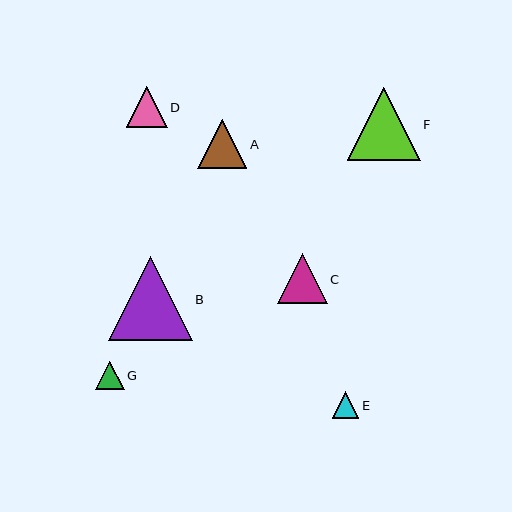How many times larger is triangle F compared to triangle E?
Triangle F is approximately 2.8 times the size of triangle E.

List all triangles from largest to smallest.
From largest to smallest: B, F, C, A, D, G, E.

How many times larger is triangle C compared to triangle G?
Triangle C is approximately 1.7 times the size of triangle G.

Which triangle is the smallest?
Triangle E is the smallest with a size of approximately 26 pixels.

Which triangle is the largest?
Triangle B is the largest with a size of approximately 83 pixels.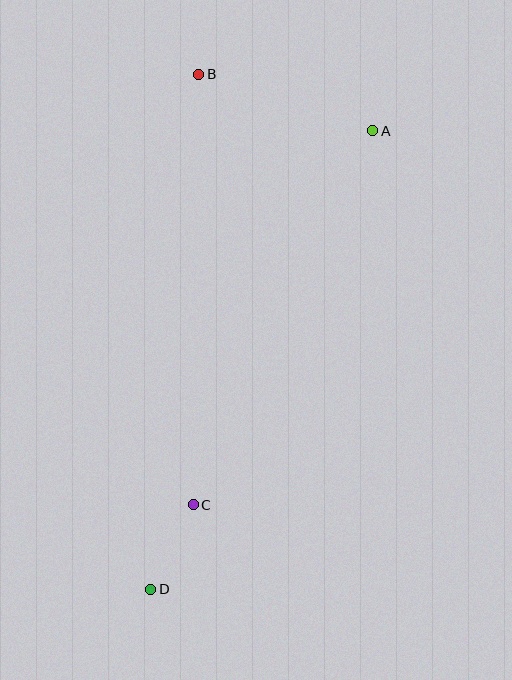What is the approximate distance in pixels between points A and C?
The distance between A and C is approximately 415 pixels.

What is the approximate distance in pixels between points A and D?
The distance between A and D is approximately 509 pixels.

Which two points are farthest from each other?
Points B and D are farthest from each other.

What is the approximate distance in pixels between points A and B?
The distance between A and B is approximately 183 pixels.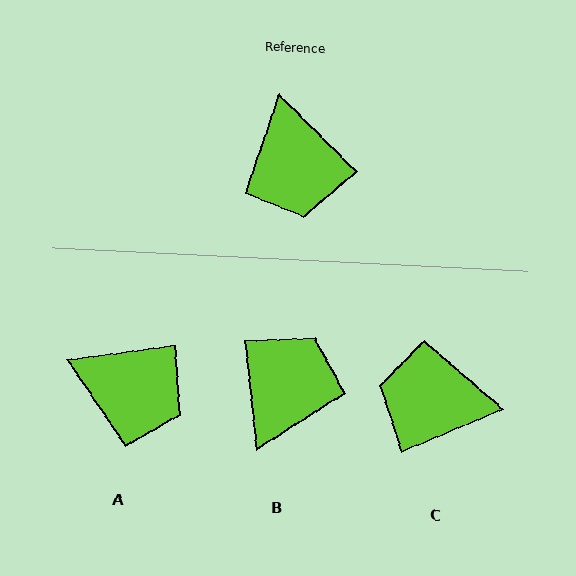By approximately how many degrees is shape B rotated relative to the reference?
Approximately 141 degrees counter-clockwise.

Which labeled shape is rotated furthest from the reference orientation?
B, about 141 degrees away.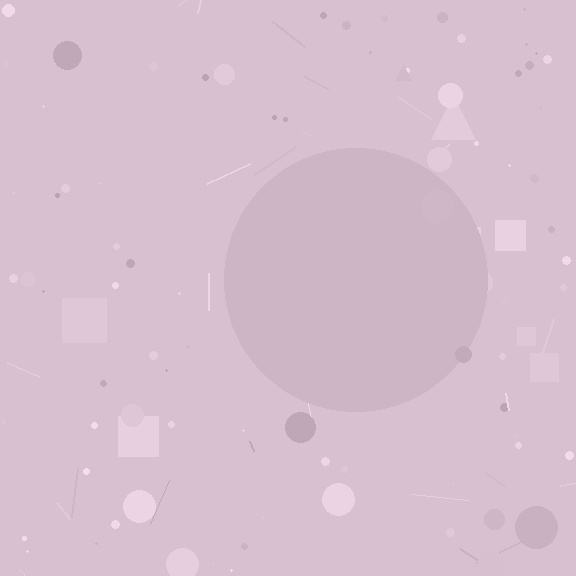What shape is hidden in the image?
A circle is hidden in the image.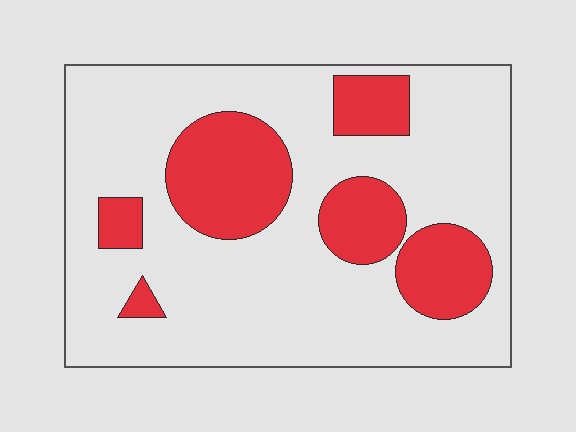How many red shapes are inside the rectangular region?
6.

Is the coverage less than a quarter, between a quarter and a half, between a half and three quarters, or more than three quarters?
Between a quarter and a half.